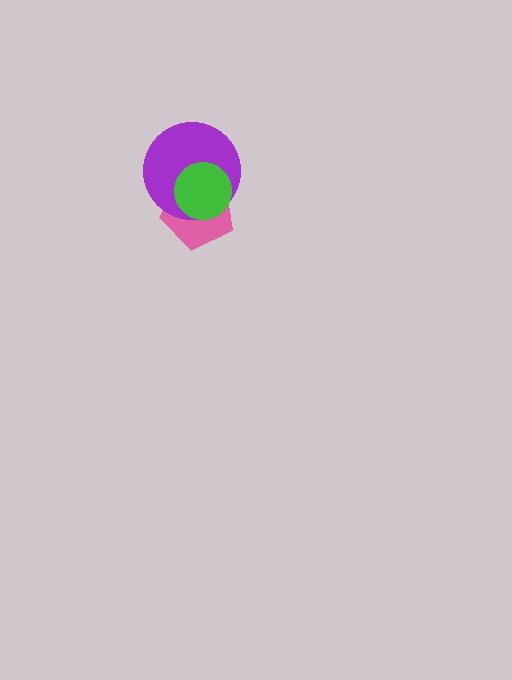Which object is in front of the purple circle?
The green circle is in front of the purple circle.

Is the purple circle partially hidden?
Yes, it is partially covered by another shape.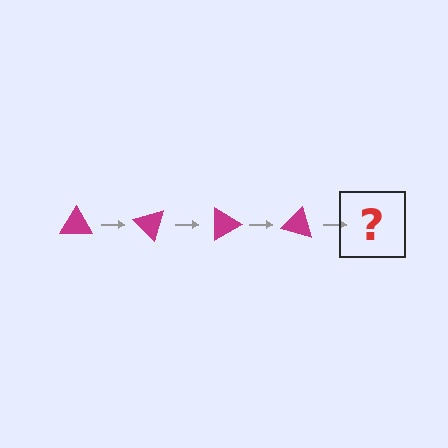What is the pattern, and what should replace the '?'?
The pattern is that the triangle rotates 45 degrees each step. The '?' should be a magenta triangle rotated 180 degrees.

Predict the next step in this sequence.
The next step is a magenta triangle rotated 180 degrees.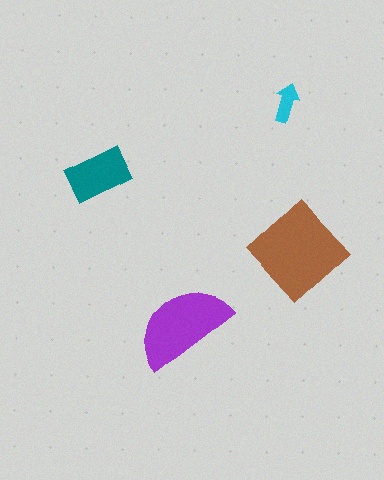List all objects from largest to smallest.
The brown diamond, the purple semicircle, the teal rectangle, the cyan arrow.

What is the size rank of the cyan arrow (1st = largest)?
4th.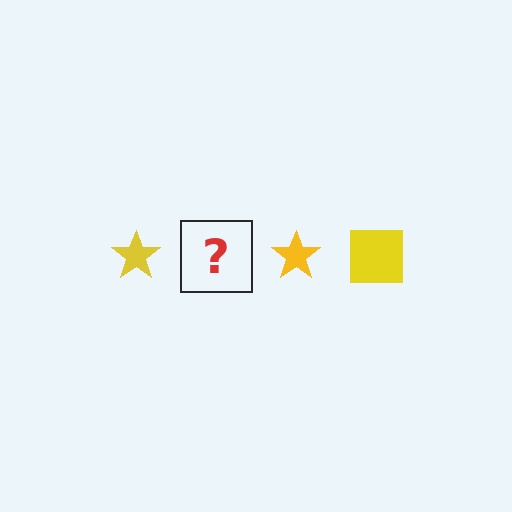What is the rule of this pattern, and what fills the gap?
The rule is that the pattern cycles through star, square shapes in yellow. The gap should be filled with a yellow square.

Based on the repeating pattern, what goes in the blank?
The blank should be a yellow square.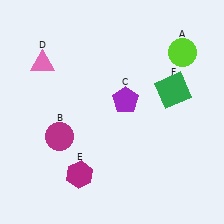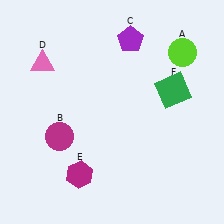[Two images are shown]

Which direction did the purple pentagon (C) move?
The purple pentagon (C) moved up.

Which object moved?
The purple pentagon (C) moved up.